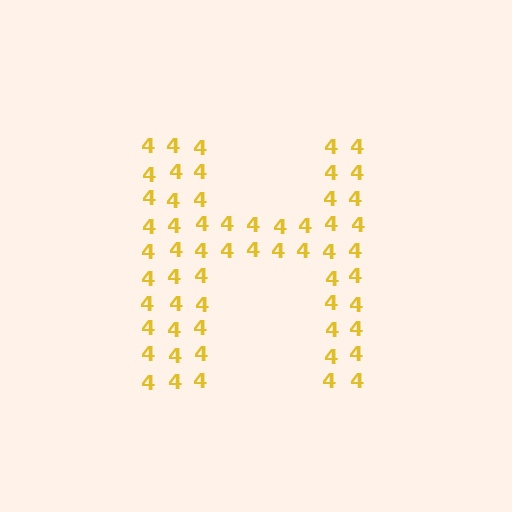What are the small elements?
The small elements are digit 4's.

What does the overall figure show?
The overall figure shows the letter H.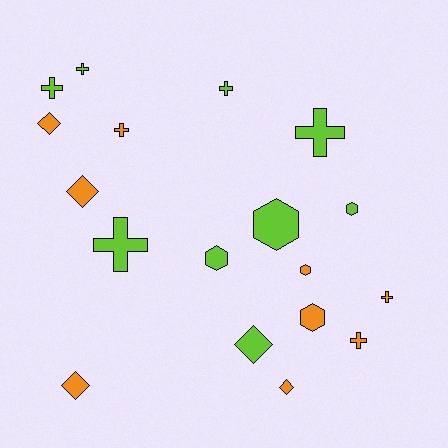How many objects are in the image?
There are 18 objects.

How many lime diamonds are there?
There is 1 lime diamond.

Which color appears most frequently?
Orange, with 9 objects.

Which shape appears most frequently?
Cross, with 8 objects.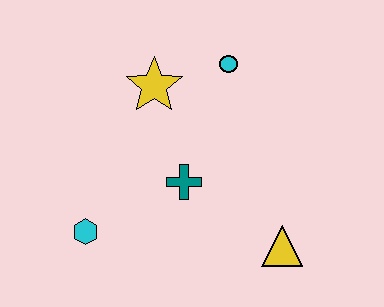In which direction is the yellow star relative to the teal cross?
The yellow star is above the teal cross.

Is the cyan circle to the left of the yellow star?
No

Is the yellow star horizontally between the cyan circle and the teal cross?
No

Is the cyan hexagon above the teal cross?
No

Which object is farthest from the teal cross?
The cyan circle is farthest from the teal cross.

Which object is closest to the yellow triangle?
The teal cross is closest to the yellow triangle.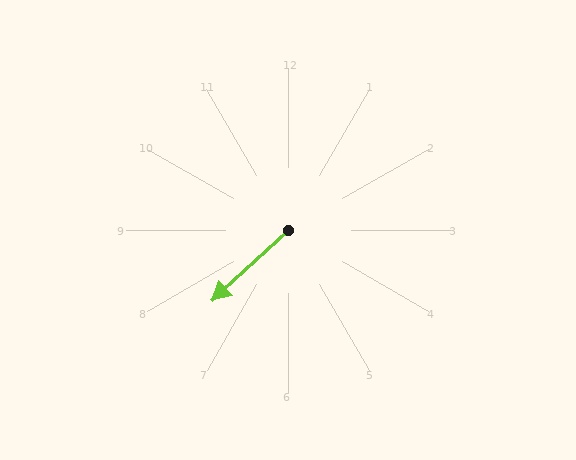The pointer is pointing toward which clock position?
Roughly 8 o'clock.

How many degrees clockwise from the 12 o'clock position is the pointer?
Approximately 227 degrees.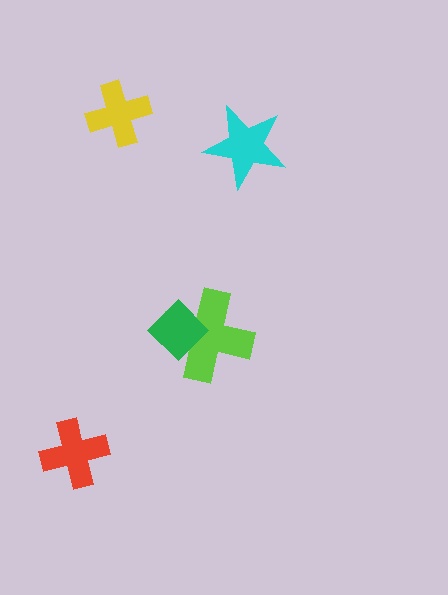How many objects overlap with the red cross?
0 objects overlap with the red cross.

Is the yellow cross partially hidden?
No, no other shape covers it.